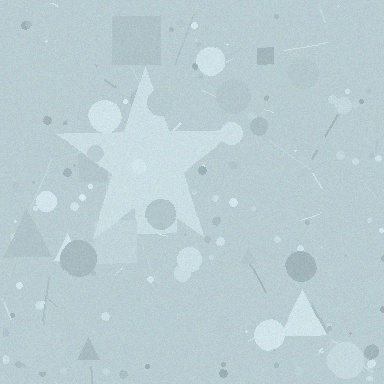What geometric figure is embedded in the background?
A star is embedded in the background.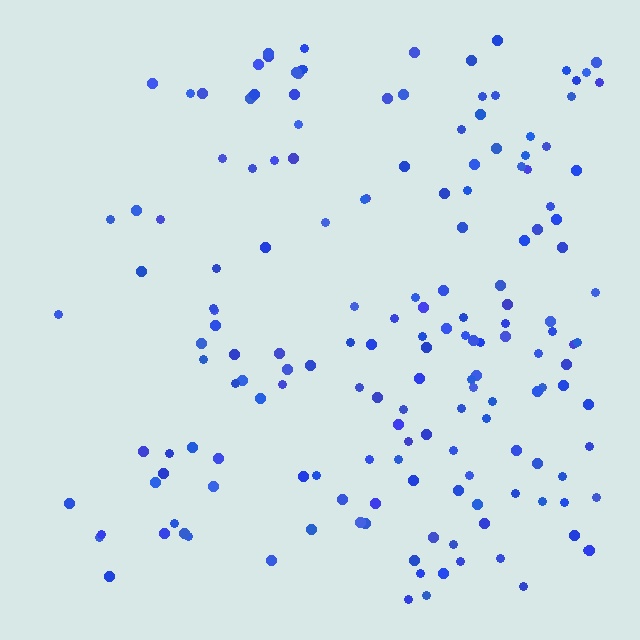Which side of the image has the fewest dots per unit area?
The left.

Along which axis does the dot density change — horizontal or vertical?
Horizontal.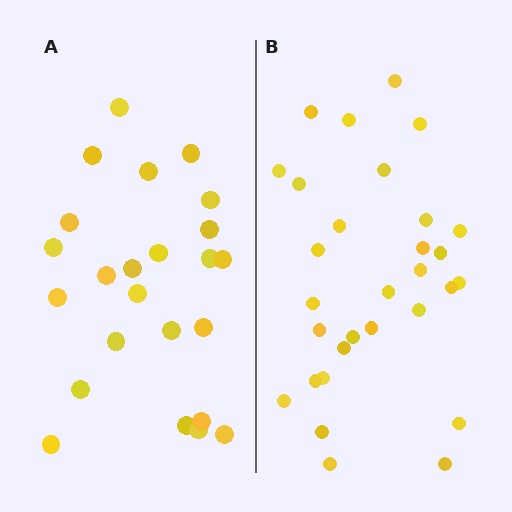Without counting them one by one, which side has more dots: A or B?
Region B (the right region) has more dots.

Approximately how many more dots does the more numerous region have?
Region B has about 6 more dots than region A.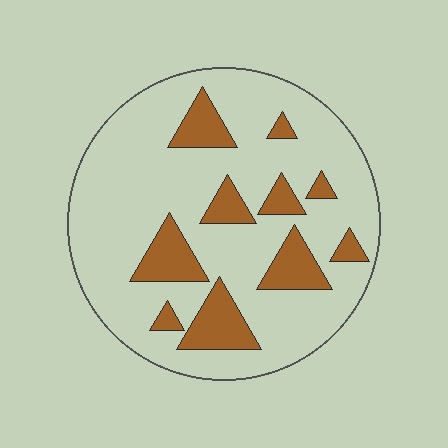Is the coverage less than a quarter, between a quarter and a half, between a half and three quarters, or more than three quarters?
Less than a quarter.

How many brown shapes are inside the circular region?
10.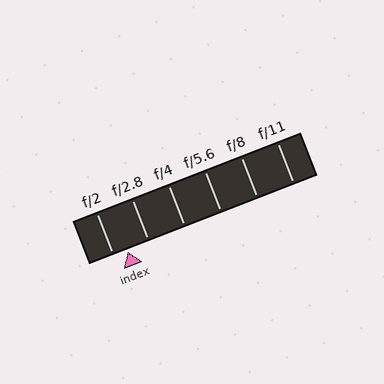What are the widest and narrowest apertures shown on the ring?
The widest aperture shown is f/2 and the narrowest is f/11.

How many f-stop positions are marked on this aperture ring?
There are 6 f-stop positions marked.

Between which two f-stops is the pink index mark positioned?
The index mark is between f/2 and f/2.8.